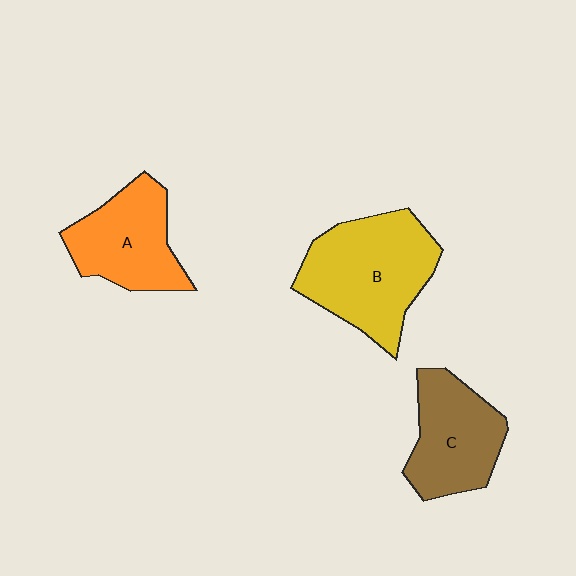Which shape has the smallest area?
Shape A (orange).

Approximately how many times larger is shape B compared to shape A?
Approximately 1.4 times.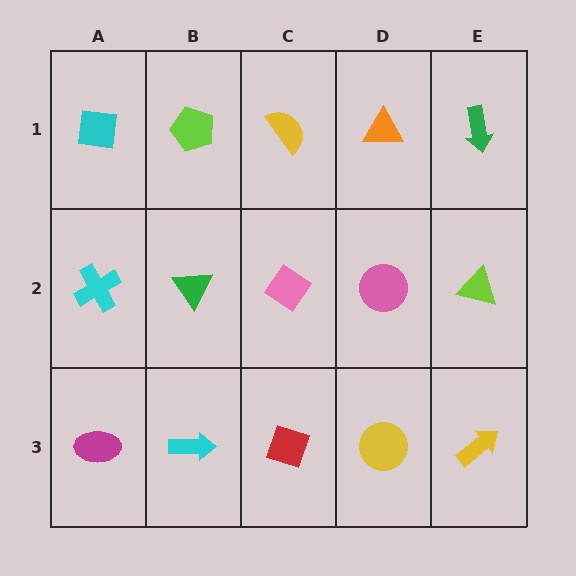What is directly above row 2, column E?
A green arrow.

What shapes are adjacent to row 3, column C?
A pink diamond (row 2, column C), a cyan arrow (row 3, column B), a yellow circle (row 3, column D).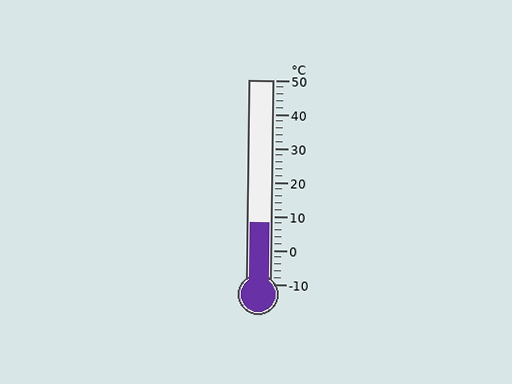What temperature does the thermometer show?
The thermometer shows approximately 8°C.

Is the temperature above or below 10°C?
The temperature is below 10°C.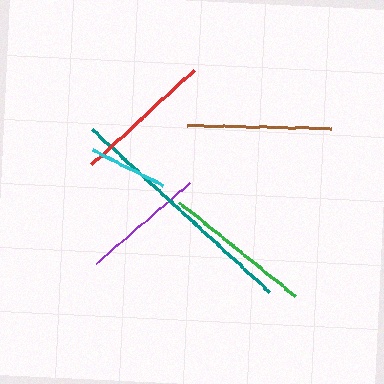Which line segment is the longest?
The teal line is the longest at approximately 241 pixels.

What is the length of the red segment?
The red segment is approximately 139 pixels long.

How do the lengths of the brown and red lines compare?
The brown and red lines are approximately the same length.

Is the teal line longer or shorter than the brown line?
The teal line is longer than the brown line.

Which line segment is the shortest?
The cyan line is the shortest at approximately 79 pixels.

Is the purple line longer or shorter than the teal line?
The teal line is longer than the purple line.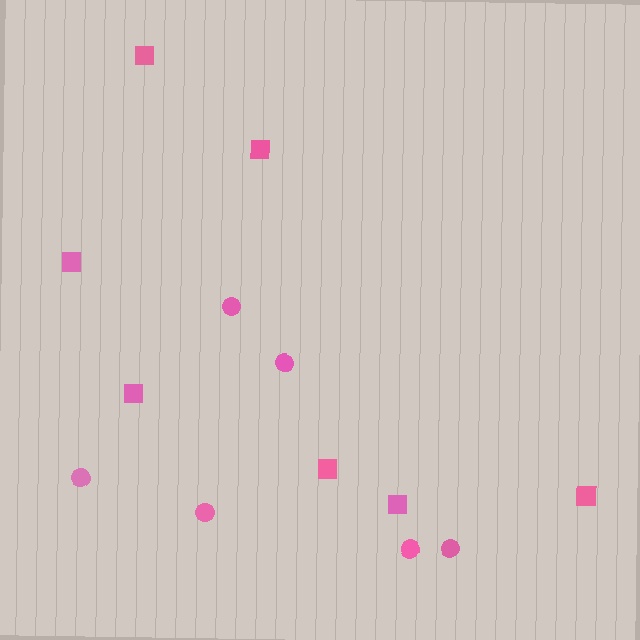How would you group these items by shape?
There are 2 groups: one group of squares (7) and one group of circles (6).